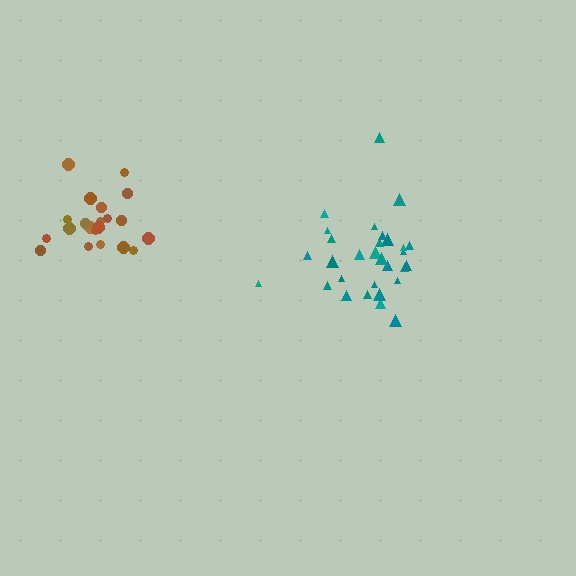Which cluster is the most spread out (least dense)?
Teal.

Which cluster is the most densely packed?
Brown.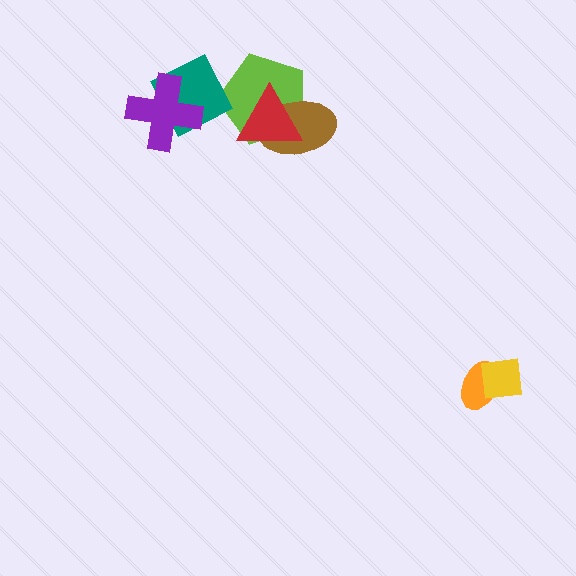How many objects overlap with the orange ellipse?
1 object overlaps with the orange ellipse.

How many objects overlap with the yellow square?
1 object overlaps with the yellow square.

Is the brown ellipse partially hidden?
Yes, it is partially covered by another shape.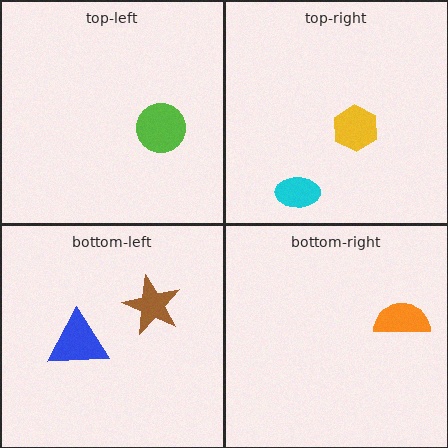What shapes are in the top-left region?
The lime circle.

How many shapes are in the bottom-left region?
2.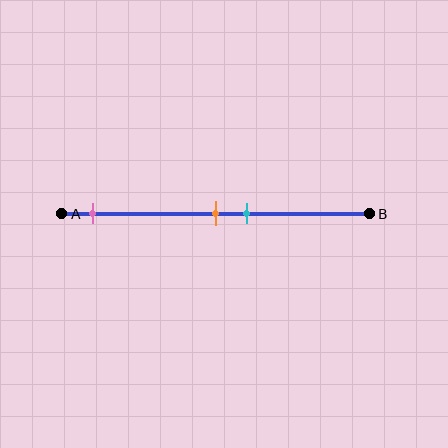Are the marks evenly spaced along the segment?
No, the marks are not evenly spaced.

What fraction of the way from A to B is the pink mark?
The pink mark is approximately 10% (0.1) of the way from A to B.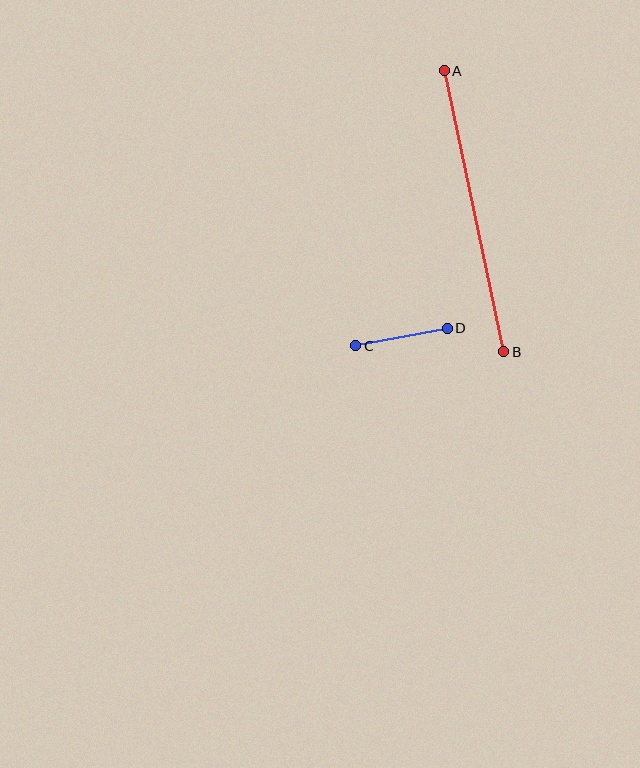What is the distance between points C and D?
The distance is approximately 93 pixels.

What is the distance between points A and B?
The distance is approximately 287 pixels.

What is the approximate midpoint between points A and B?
The midpoint is at approximately (474, 211) pixels.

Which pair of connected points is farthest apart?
Points A and B are farthest apart.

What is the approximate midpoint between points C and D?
The midpoint is at approximately (402, 337) pixels.